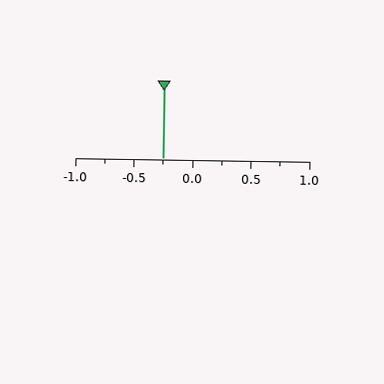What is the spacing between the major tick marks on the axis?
The major ticks are spaced 0.5 apart.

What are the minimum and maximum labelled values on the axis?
The axis runs from -1.0 to 1.0.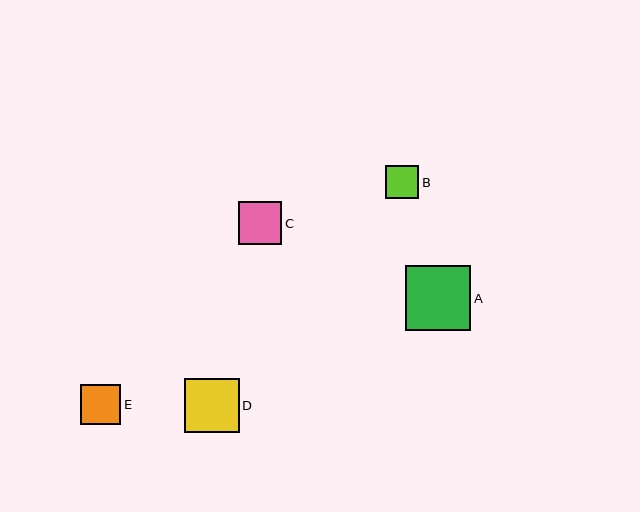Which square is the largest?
Square A is the largest with a size of approximately 65 pixels.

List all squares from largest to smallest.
From largest to smallest: A, D, C, E, B.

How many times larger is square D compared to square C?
Square D is approximately 1.3 times the size of square C.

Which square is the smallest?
Square B is the smallest with a size of approximately 33 pixels.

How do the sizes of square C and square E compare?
Square C and square E are approximately the same size.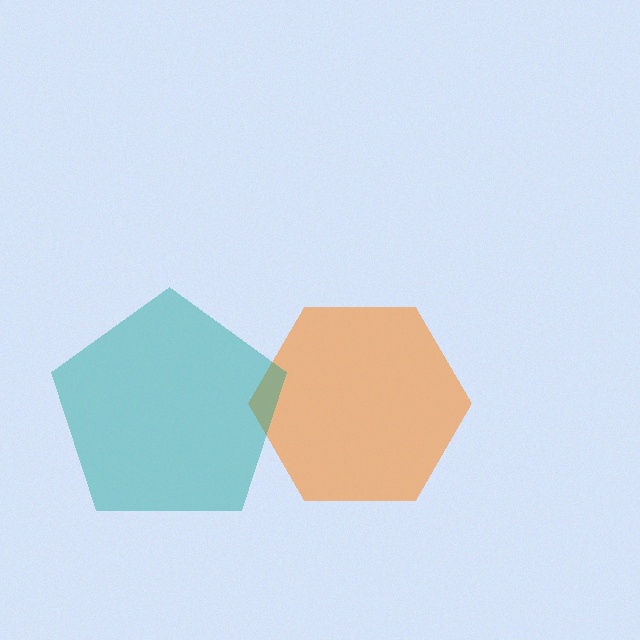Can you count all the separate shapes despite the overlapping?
Yes, there are 2 separate shapes.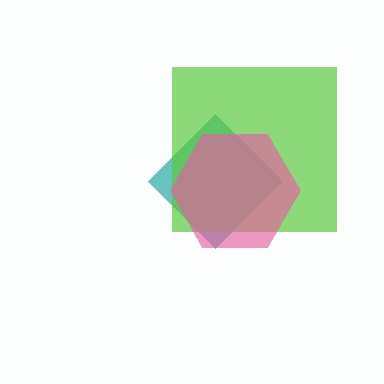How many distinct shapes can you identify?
There are 3 distinct shapes: a teal diamond, a lime square, a pink hexagon.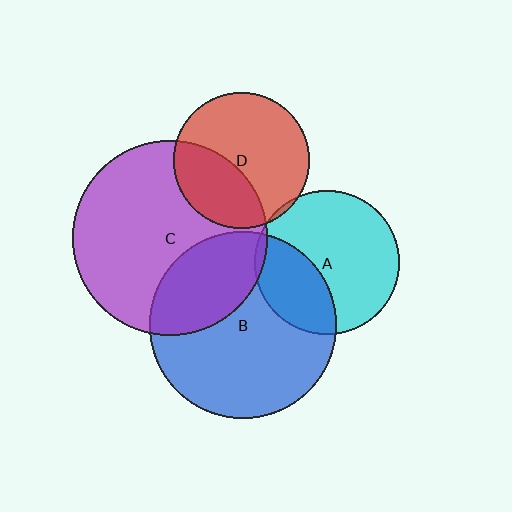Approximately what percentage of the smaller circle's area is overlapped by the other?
Approximately 5%.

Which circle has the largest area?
Circle C (purple).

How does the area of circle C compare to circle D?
Approximately 2.1 times.